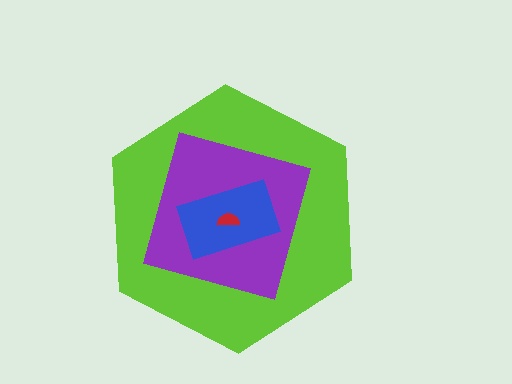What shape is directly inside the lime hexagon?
The purple square.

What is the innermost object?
The red semicircle.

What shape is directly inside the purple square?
The blue rectangle.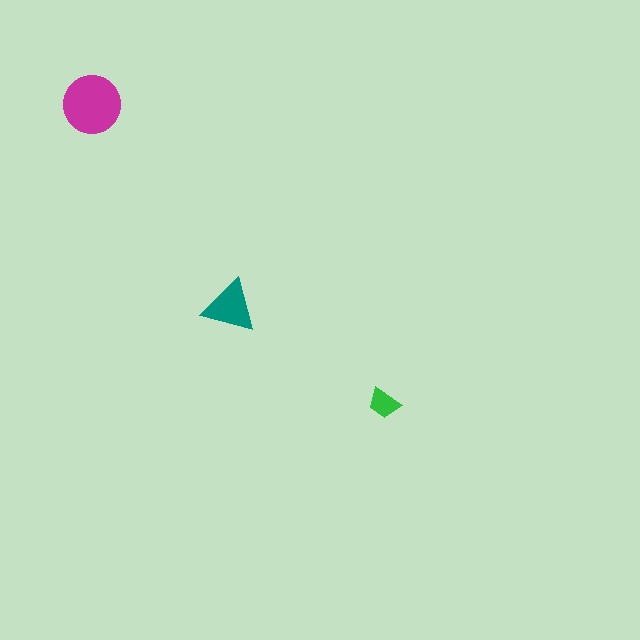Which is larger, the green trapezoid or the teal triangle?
The teal triangle.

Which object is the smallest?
The green trapezoid.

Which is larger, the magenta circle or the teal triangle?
The magenta circle.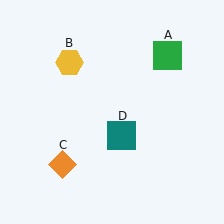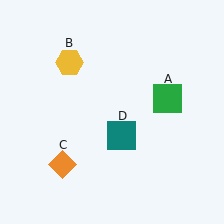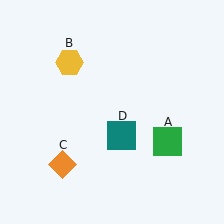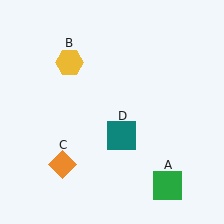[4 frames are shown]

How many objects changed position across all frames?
1 object changed position: green square (object A).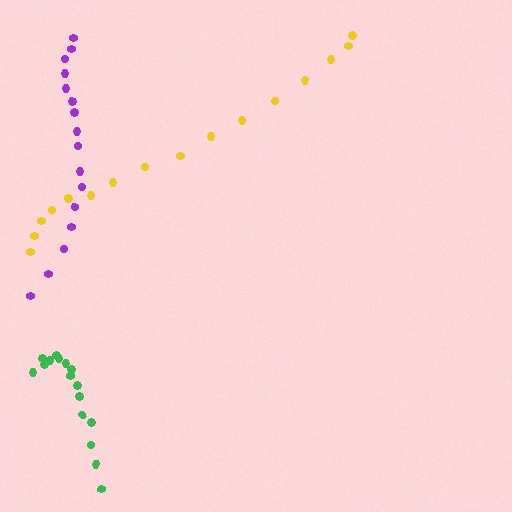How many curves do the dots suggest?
There are 3 distinct paths.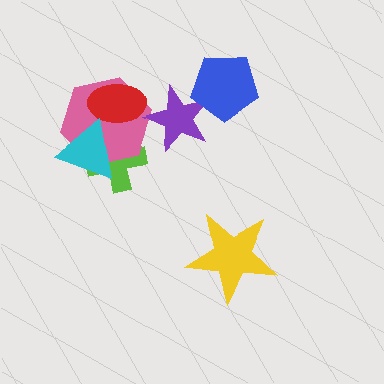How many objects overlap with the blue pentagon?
1 object overlaps with the blue pentagon.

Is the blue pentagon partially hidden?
No, no other shape covers it.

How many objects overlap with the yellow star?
0 objects overlap with the yellow star.